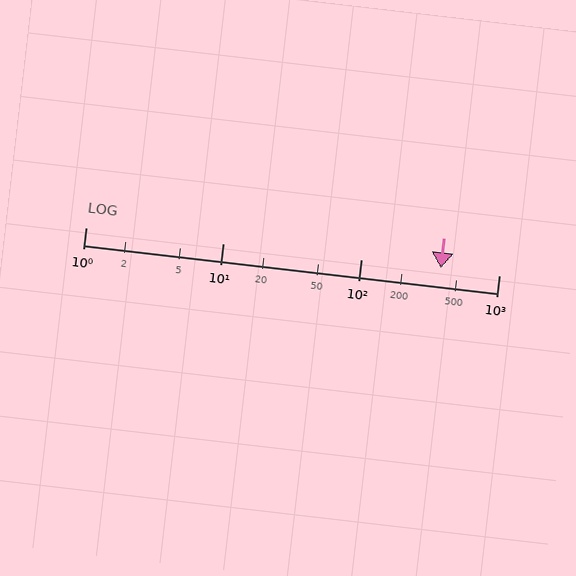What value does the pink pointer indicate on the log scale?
The pointer indicates approximately 380.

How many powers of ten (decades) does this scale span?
The scale spans 3 decades, from 1 to 1000.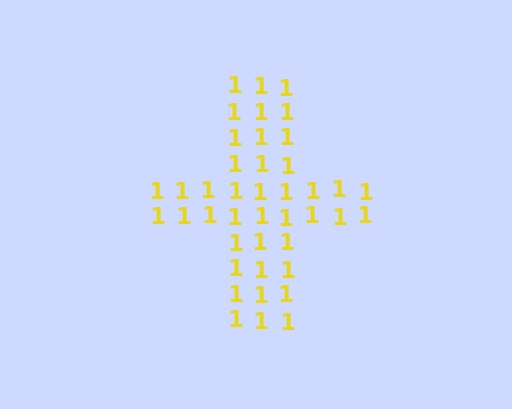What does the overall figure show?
The overall figure shows a cross.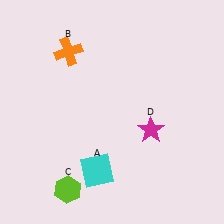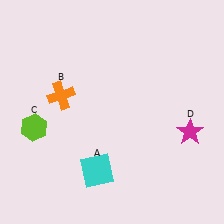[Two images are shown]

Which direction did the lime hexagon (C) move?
The lime hexagon (C) moved up.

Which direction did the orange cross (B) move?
The orange cross (B) moved down.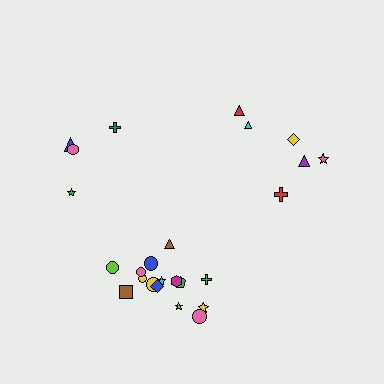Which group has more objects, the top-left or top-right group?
The top-right group.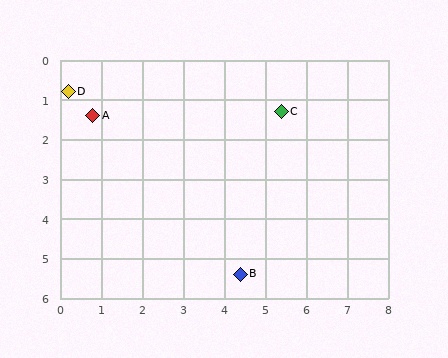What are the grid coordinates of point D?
Point D is at approximately (0.2, 0.8).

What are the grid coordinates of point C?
Point C is at approximately (5.4, 1.3).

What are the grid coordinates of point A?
Point A is at approximately (0.8, 1.4).